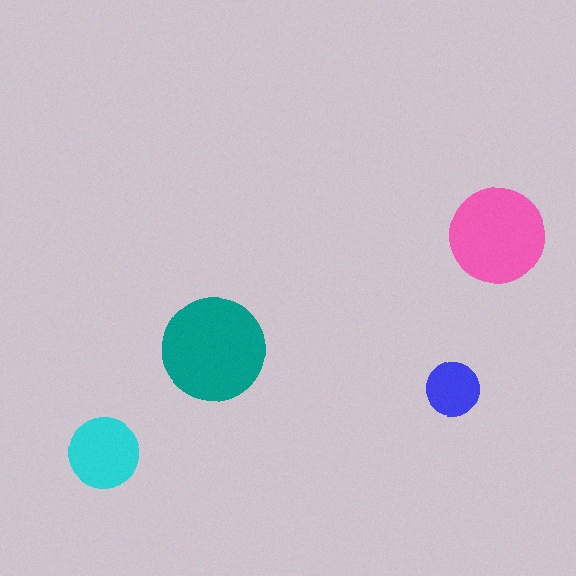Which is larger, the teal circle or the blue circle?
The teal one.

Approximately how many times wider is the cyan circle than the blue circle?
About 1.5 times wider.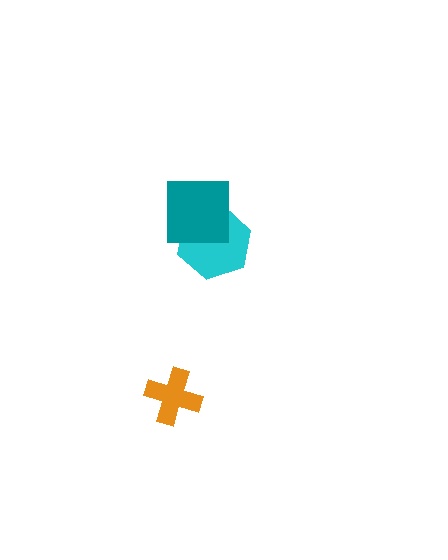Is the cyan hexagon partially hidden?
Yes, it is partially covered by another shape.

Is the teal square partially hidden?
No, no other shape covers it.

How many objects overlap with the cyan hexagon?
1 object overlaps with the cyan hexagon.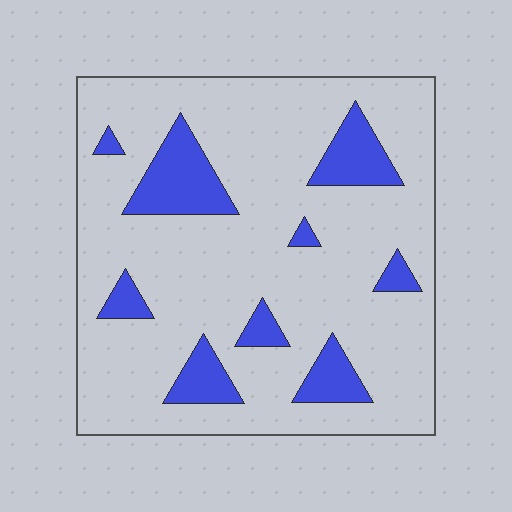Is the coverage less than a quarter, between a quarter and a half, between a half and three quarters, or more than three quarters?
Less than a quarter.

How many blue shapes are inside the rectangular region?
9.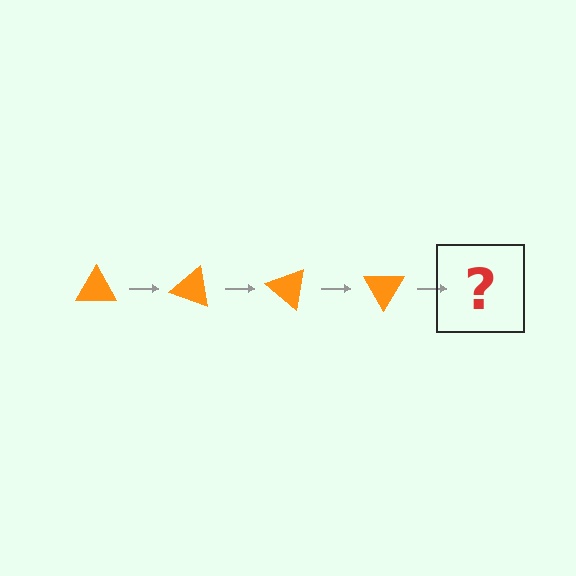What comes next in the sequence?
The next element should be an orange triangle rotated 80 degrees.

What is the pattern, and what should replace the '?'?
The pattern is that the triangle rotates 20 degrees each step. The '?' should be an orange triangle rotated 80 degrees.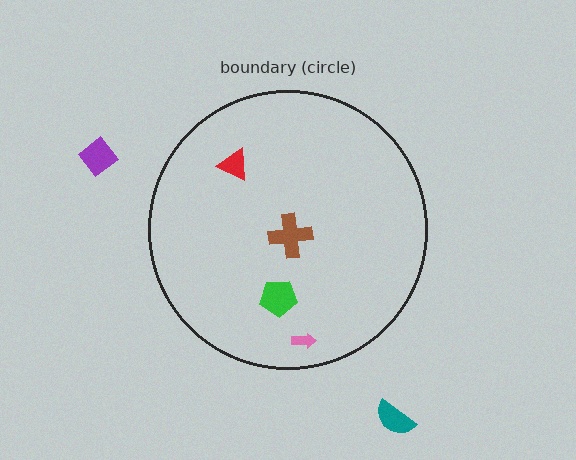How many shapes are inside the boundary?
4 inside, 2 outside.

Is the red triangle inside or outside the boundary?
Inside.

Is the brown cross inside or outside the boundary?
Inside.